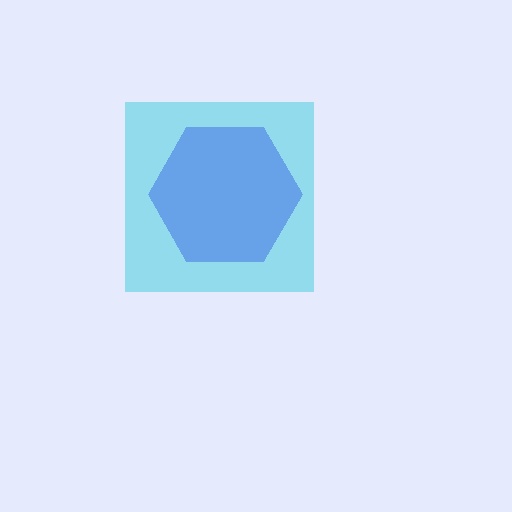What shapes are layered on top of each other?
The layered shapes are: a cyan square, a blue hexagon.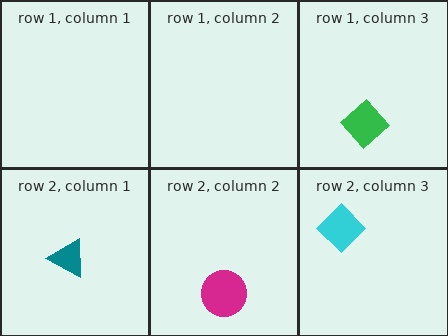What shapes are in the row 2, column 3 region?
The cyan diamond.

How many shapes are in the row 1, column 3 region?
1.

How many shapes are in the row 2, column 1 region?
1.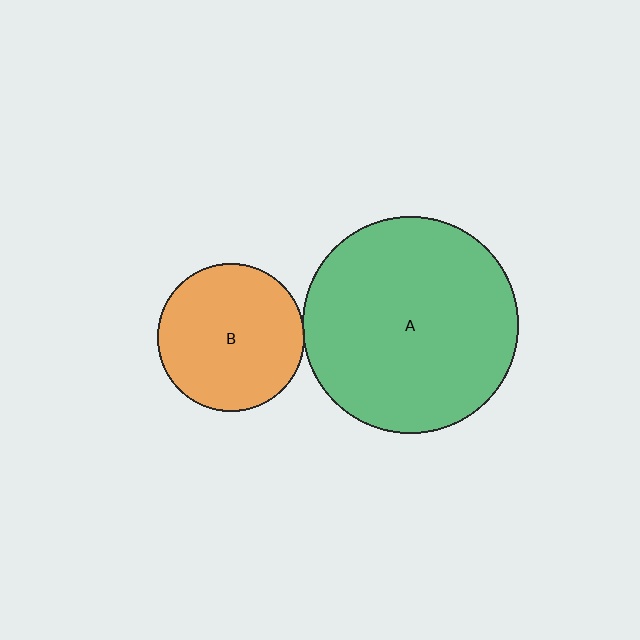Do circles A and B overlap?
Yes.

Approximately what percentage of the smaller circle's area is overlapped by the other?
Approximately 5%.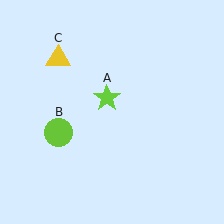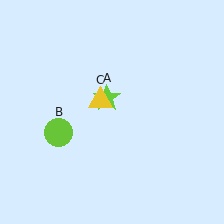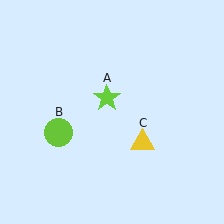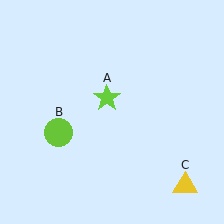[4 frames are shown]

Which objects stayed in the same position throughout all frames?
Lime star (object A) and lime circle (object B) remained stationary.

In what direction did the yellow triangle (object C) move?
The yellow triangle (object C) moved down and to the right.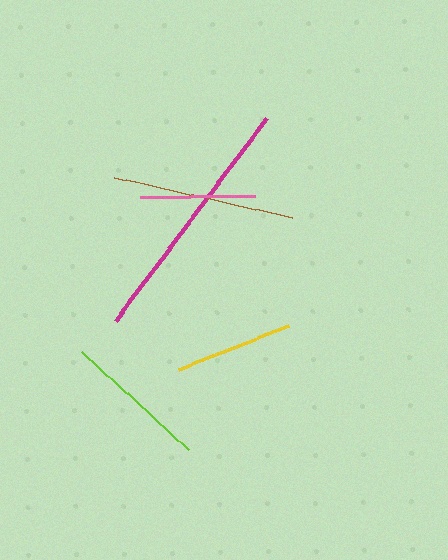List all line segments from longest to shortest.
From longest to shortest: magenta, brown, lime, yellow, pink.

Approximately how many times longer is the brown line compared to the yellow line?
The brown line is approximately 1.5 times the length of the yellow line.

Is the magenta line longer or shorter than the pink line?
The magenta line is longer than the pink line.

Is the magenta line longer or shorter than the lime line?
The magenta line is longer than the lime line.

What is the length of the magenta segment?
The magenta segment is approximately 252 pixels long.